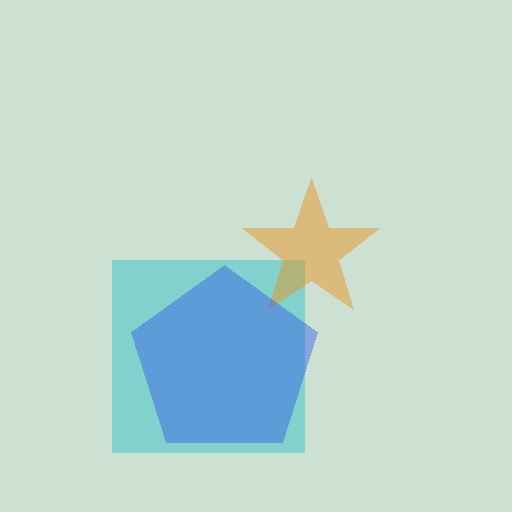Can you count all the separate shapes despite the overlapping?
Yes, there are 3 separate shapes.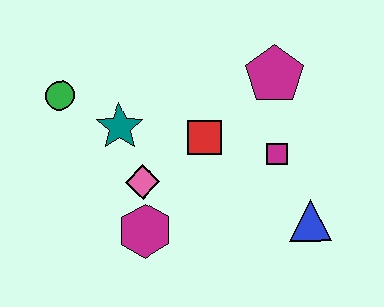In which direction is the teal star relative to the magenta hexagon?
The teal star is above the magenta hexagon.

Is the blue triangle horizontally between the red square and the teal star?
No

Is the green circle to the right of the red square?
No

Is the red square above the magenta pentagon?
No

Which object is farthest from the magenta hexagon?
The magenta pentagon is farthest from the magenta hexagon.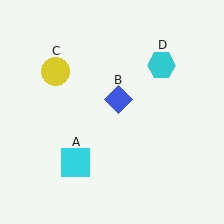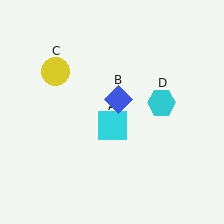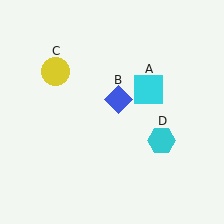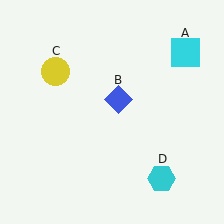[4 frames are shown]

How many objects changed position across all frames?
2 objects changed position: cyan square (object A), cyan hexagon (object D).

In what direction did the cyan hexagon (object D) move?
The cyan hexagon (object D) moved down.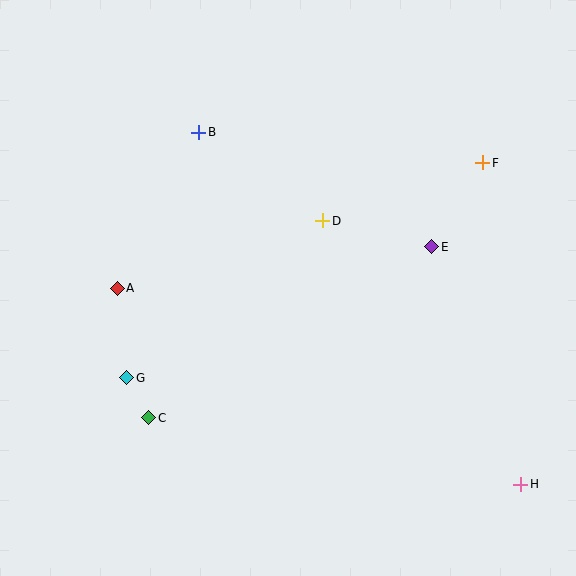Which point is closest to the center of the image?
Point D at (323, 221) is closest to the center.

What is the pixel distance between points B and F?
The distance between B and F is 286 pixels.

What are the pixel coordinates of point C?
Point C is at (149, 418).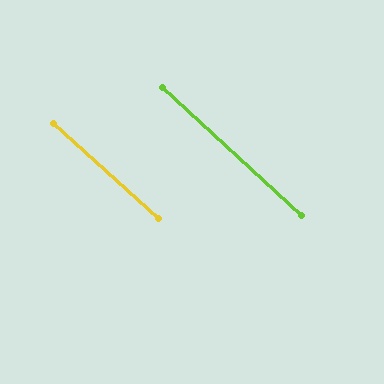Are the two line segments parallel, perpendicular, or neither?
Parallel — their directions differ by only 0.1°.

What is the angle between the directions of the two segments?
Approximately 0 degrees.